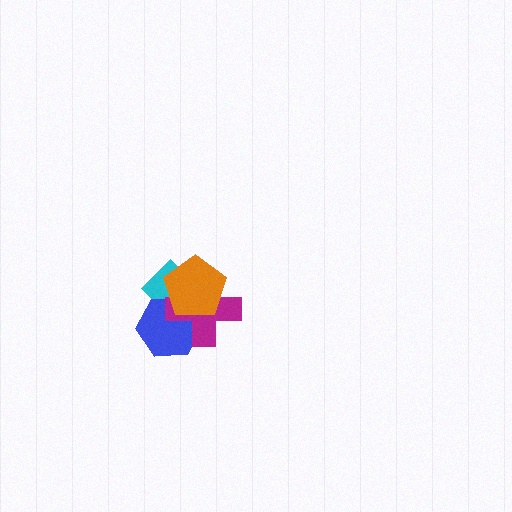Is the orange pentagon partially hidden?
No, no other shape covers it.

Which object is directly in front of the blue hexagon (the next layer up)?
The magenta cross is directly in front of the blue hexagon.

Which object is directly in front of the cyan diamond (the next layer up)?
The blue hexagon is directly in front of the cyan diamond.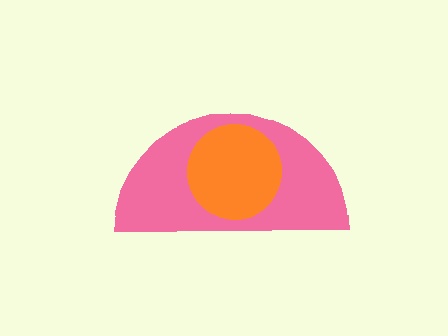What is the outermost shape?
The pink semicircle.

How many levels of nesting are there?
2.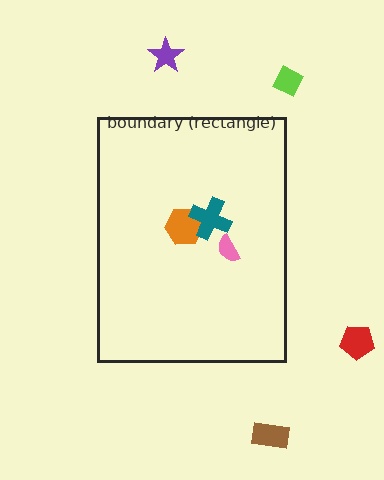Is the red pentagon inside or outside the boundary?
Outside.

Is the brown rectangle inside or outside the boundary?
Outside.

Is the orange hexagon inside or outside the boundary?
Inside.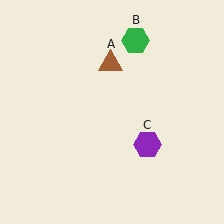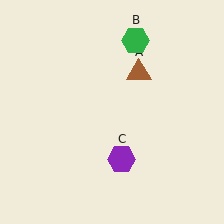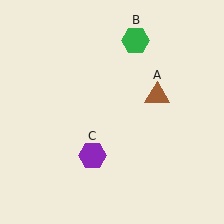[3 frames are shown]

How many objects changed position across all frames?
2 objects changed position: brown triangle (object A), purple hexagon (object C).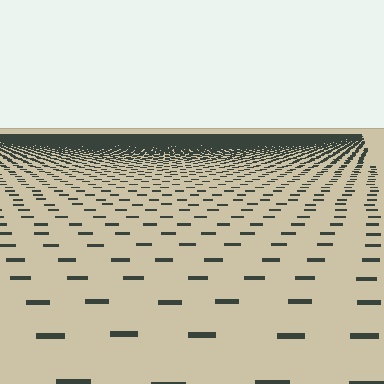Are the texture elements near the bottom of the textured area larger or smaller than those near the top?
Larger. Near the bottom, elements are closer to the viewer and appear at a bigger on-screen size.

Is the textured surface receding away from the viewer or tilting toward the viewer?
The surface is receding away from the viewer. Texture elements get smaller and denser toward the top.